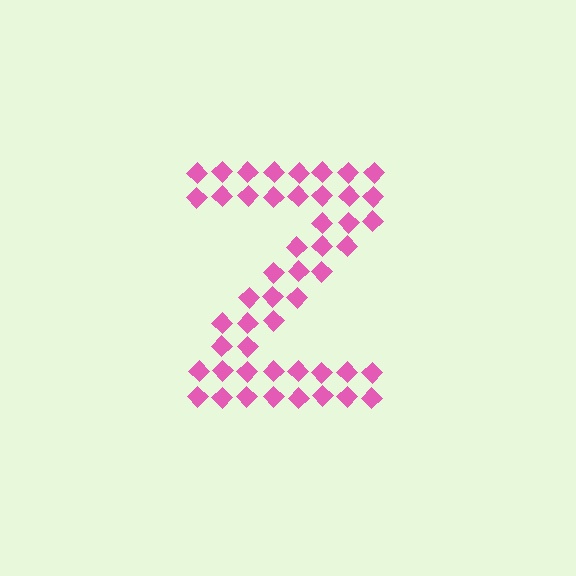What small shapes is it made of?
It is made of small diamonds.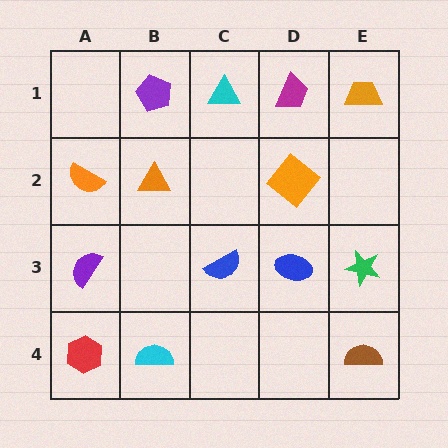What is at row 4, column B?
A cyan semicircle.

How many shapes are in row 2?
3 shapes.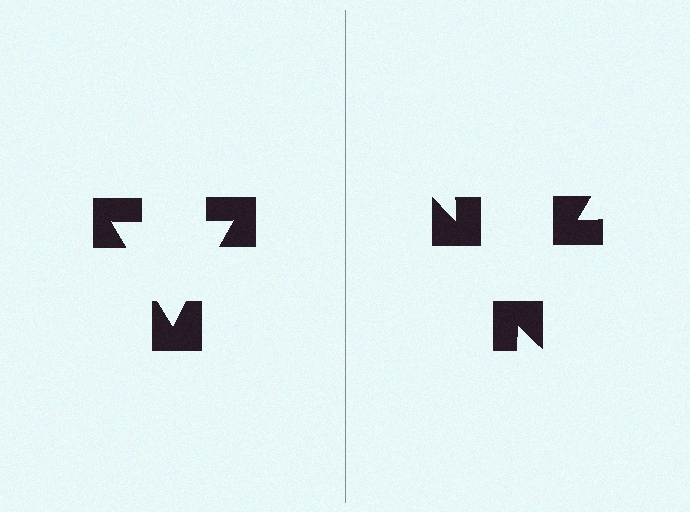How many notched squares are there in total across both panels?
6 — 3 on each side.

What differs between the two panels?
The notched squares are positioned identically on both sides; only the wedge orientations differ. On the left they align to a triangle; on the right they are misaligned.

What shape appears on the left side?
An illusory triangle.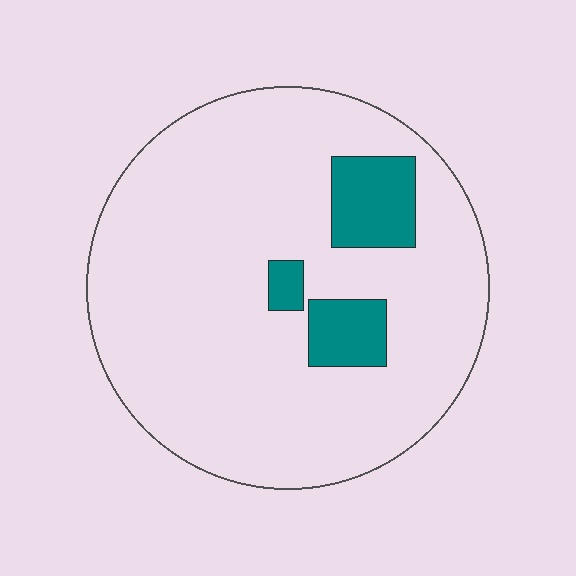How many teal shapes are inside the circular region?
3.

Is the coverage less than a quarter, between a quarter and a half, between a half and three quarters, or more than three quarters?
Less than a quarter.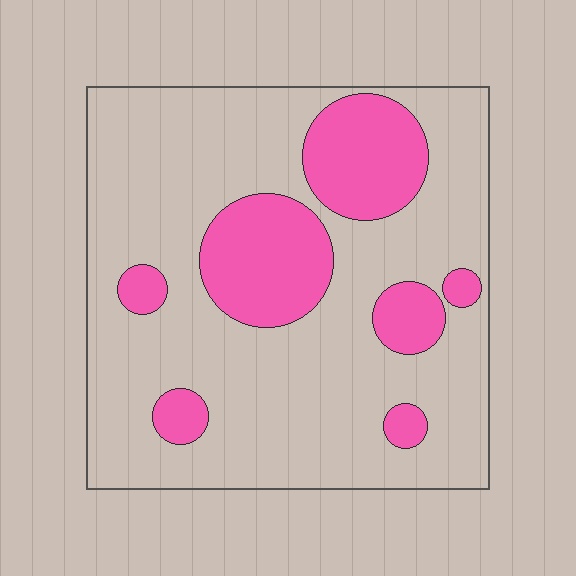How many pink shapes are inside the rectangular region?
7.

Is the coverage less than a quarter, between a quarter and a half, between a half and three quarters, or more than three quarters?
Less than a quarter.